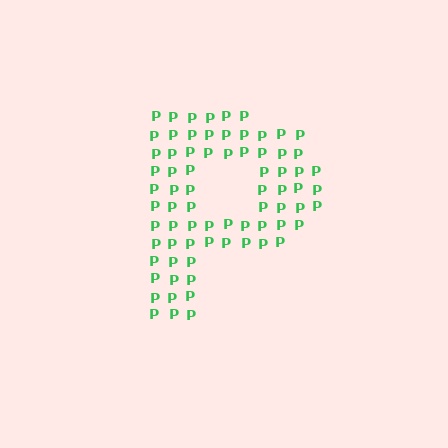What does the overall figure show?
The overall figure shows the letter P.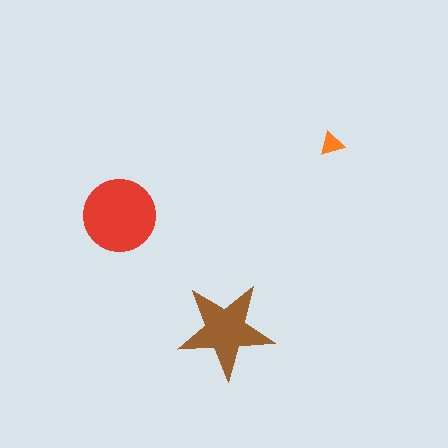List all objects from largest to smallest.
The red circle, the brown star, the orange triangle.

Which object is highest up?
The orange triangle is topmost.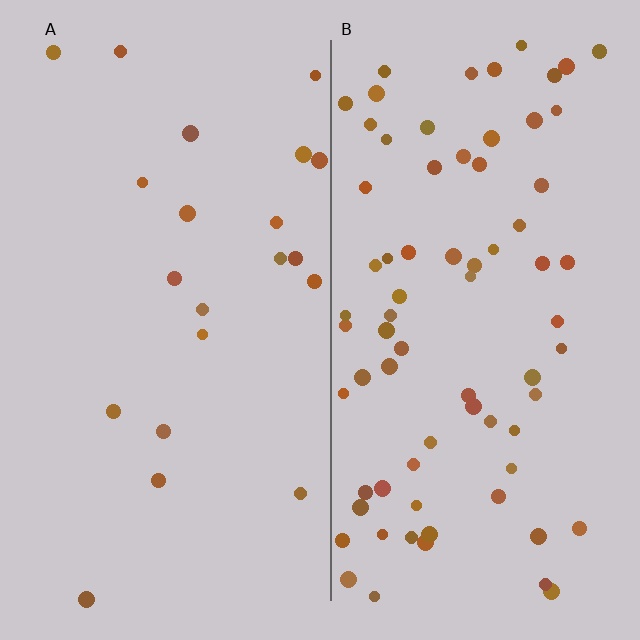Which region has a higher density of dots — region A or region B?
B (the right).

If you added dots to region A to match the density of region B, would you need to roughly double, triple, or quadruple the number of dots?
Approximately quadruple.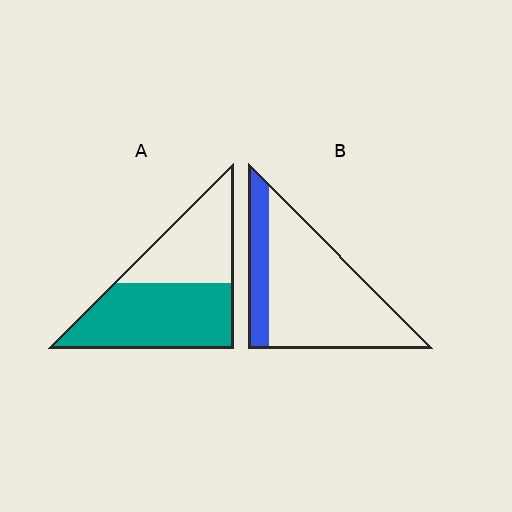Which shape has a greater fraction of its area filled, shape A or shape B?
Shape A.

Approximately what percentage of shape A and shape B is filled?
A is approximately 60% and B is approximately 20%.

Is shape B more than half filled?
No.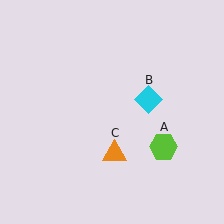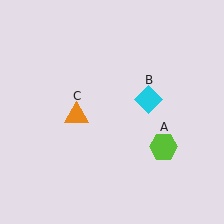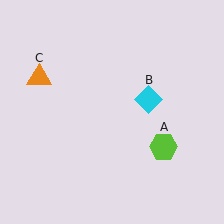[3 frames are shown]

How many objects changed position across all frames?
1 object changed position: orange triangle (object C).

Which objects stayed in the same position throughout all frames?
Lime hexagon (object A) and cyan diamond (object B) remained stationary.